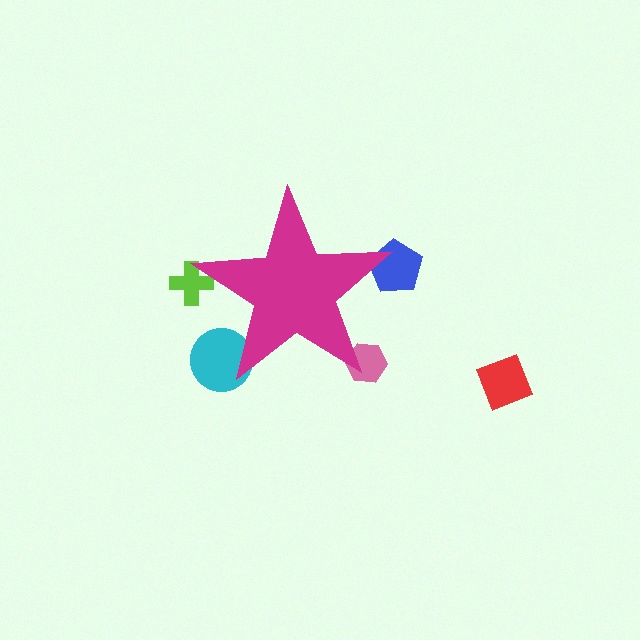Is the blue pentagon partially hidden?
Yes, the blue pentagon is partially hidden behind the magenta star.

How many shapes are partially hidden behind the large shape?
4 shapes are partially hidden.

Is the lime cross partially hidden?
Yes, the lime cross is partially hidden behind the magenta star.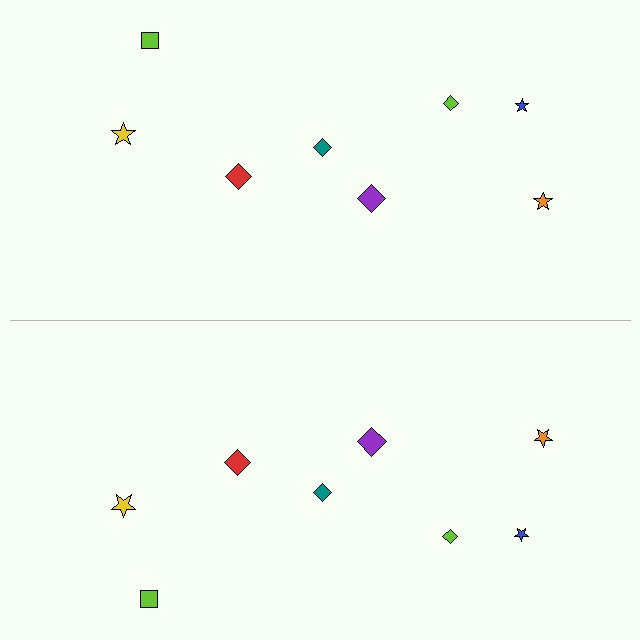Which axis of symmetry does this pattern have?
The pattern has a horizontal axis of symmetry running through the center of the image.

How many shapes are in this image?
There are 16 shapes in this image.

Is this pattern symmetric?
Yes, this pattern has bilateral (reflection) symmetry.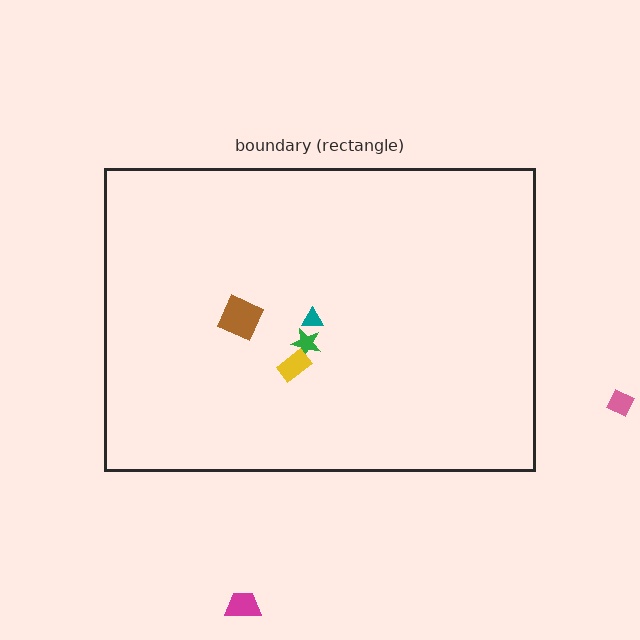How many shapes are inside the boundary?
4 inside, 2 outside.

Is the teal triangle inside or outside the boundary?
Inside.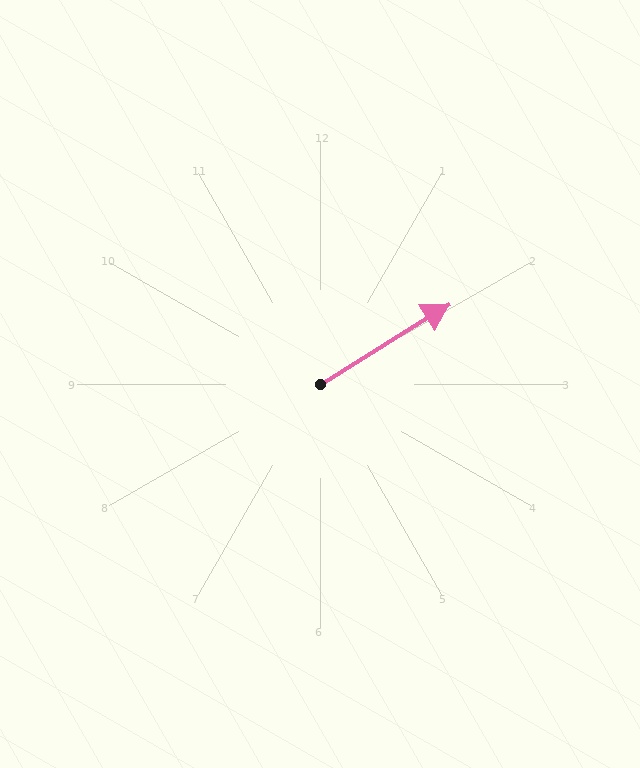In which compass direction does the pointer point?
Northeast.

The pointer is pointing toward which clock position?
Roughly 2 o'clock.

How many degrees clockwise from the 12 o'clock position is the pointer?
Approximately 58 degrees.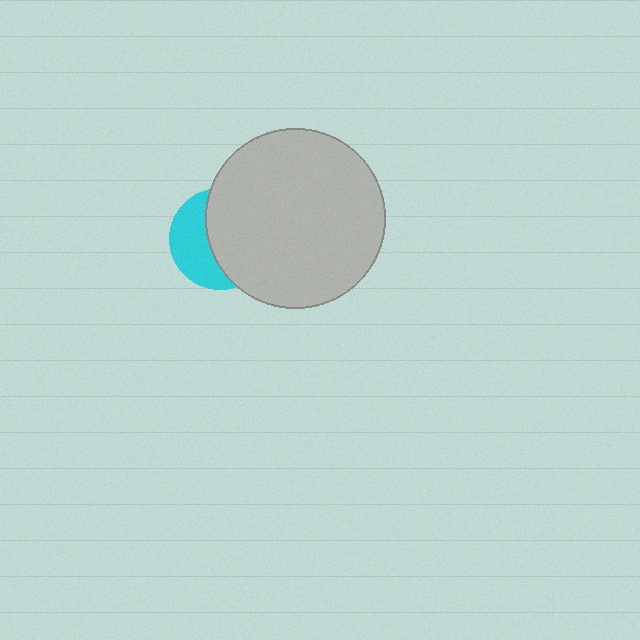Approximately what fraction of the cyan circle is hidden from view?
Roughly 60% of the cyan circle is hidden behind the light gray circle.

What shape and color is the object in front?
The object in front is a light gray circle.